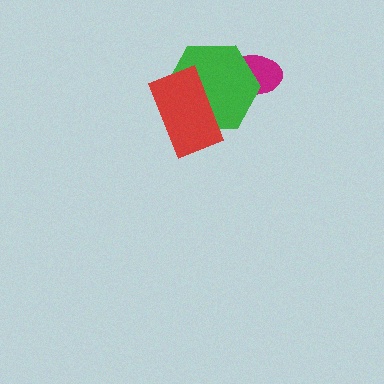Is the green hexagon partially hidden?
Yes, it is partially covered by another shape.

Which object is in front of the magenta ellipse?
The green hexagon is in front of the magenta ellipse.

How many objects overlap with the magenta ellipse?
1 object overlaps with the magenta ellipse.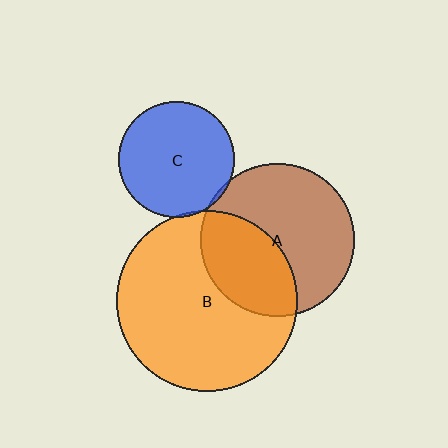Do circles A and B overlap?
Yes.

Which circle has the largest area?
Circle B (orange).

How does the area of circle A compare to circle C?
Approximately 1.7 times.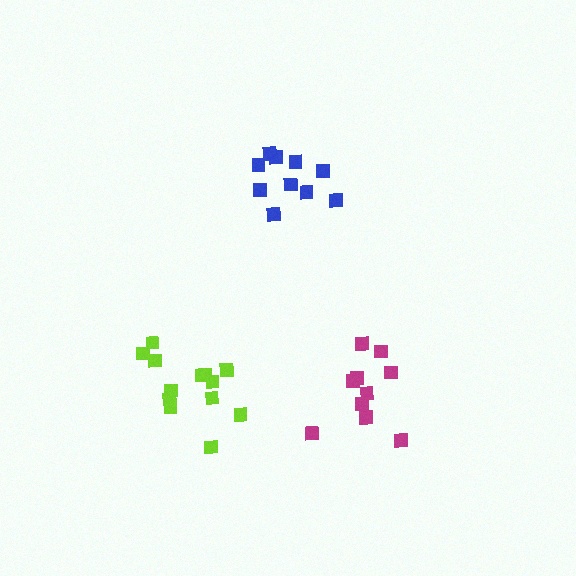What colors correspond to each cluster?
The clusters are colored: blue, magenta, lime.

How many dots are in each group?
Group 1: 10 dots, Group 2: 10 dots, Group 3: 13 dots (33 total).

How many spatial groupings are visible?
There are 3 spatial groupings.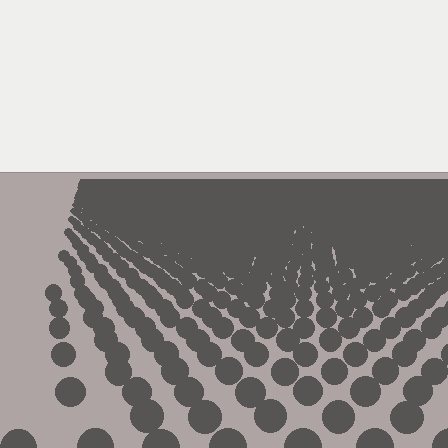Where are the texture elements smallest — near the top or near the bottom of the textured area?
Near the top.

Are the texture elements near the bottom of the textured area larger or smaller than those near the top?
Larger. Near the bottom, elements are closer to the viewer and appear at a bigger on-screen size.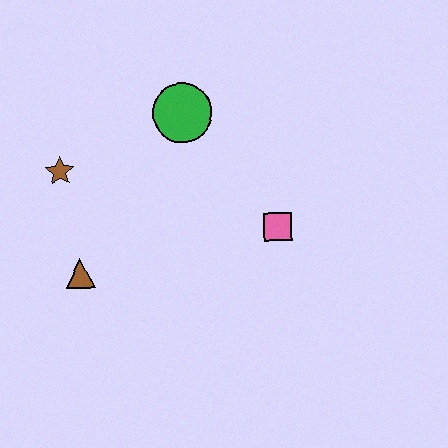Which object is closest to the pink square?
The green circle is closest to the pink square.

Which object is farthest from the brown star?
The pink square is farthest from the brown star.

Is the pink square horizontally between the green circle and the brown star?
No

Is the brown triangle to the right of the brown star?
Yes